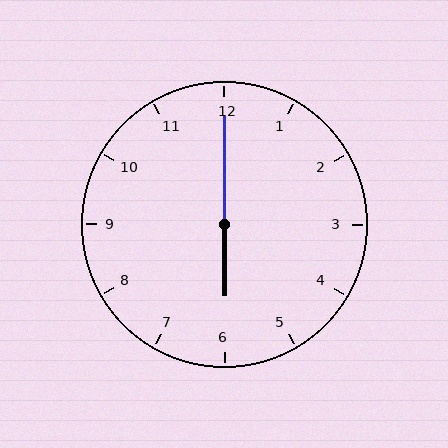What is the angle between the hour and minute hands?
Approximately 180 degrees.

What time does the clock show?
6:00.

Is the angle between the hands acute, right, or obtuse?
It is obtuse.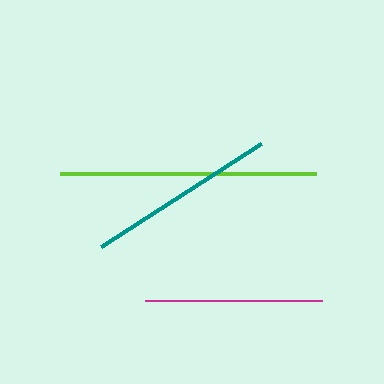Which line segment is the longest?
The lime line is the longest at approximately 257 pixels.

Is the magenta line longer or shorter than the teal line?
The teal line is longer than the magenta line.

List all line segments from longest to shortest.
From longest to shortest: lime, teal, magenta.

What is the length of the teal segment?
The teal segment is approximately 190 pixels long.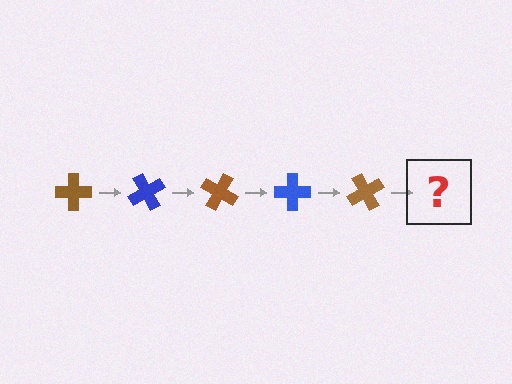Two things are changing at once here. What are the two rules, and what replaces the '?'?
The two rules are that it rotates 60 degrees each step and the color cycles through brown and blue. The '?' should be a blue cross, rotated 300 degrees from the start.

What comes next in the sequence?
The next element should be a blue cross, rotated 300 degrees from the start.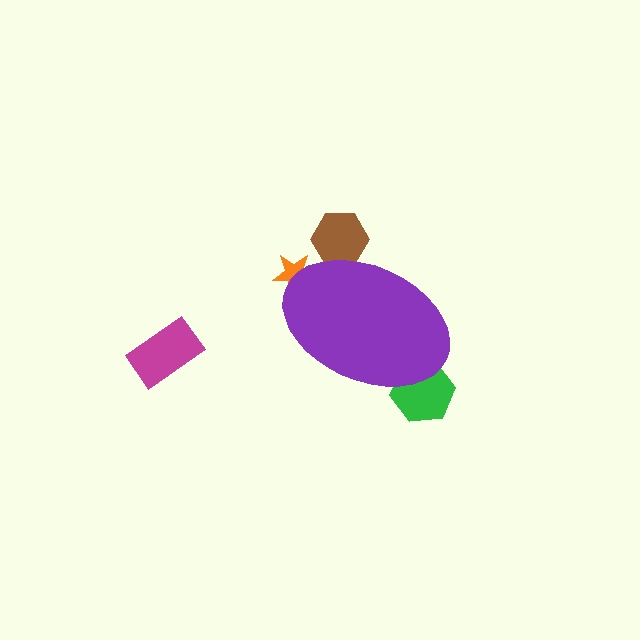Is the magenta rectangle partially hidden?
No, the magenta rectangle is fully visible.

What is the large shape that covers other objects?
A purple ellipse.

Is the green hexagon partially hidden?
Yes, the green hexagon is partially hidden behind the purple ellipse.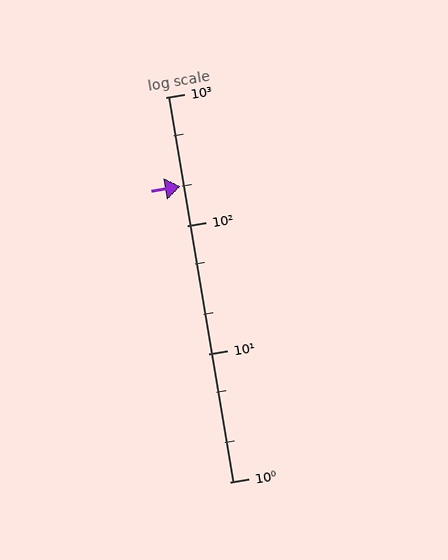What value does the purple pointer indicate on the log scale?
The pointer indicates approximately 200.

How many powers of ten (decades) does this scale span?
The scale spans 3 decades, from 1 to 1000.